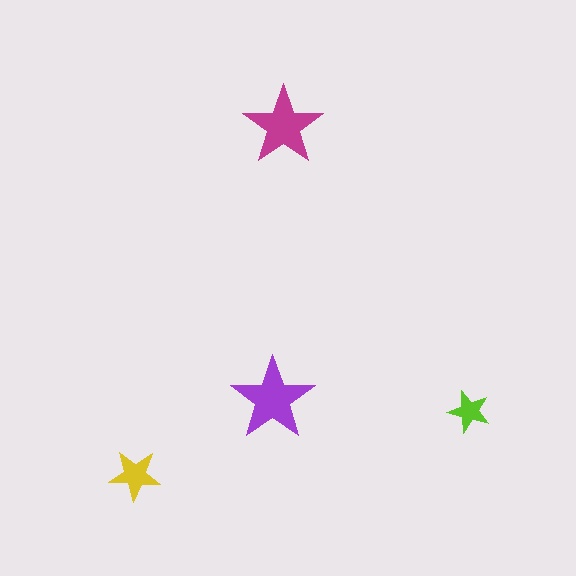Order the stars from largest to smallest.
the purple one, the magenta one, the yellow one, the lime one.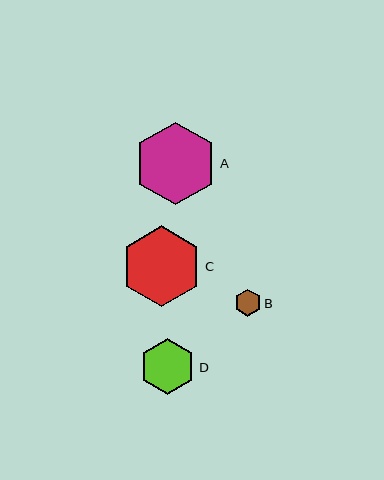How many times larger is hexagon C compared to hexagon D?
Hexagon C is approximately 1.5 times the size of hexagon D.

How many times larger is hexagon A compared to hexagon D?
Hexagon A is approximately 1.5 times the size of hexagon D.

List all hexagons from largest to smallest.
From largest to smallest: A, C, D, B.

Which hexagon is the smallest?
Hexagon B is the smallest with a size of approximately 27 pixels.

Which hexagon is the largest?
Hexagon A is the largest with a size of approximately 82 pixels.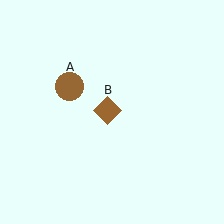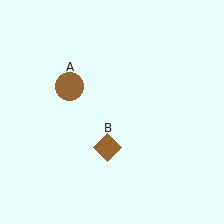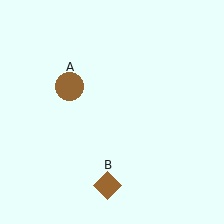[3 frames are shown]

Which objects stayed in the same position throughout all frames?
Brown circle (object A) remained stationary.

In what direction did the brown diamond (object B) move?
The brown diamond (object B) moved down.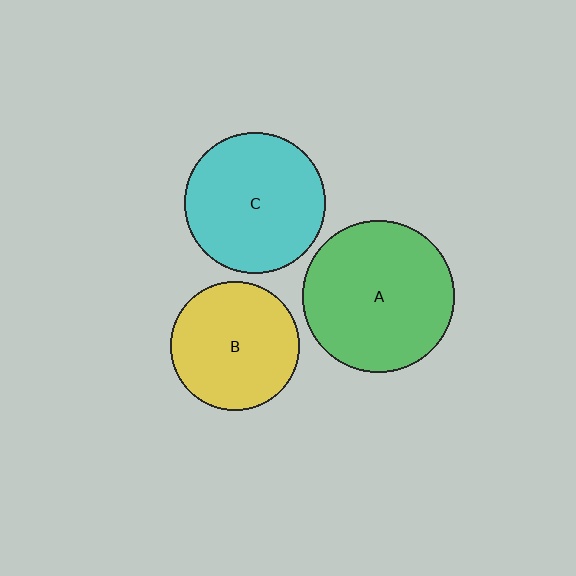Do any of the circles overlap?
No, none of the circles overlap.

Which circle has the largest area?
Circle A (green).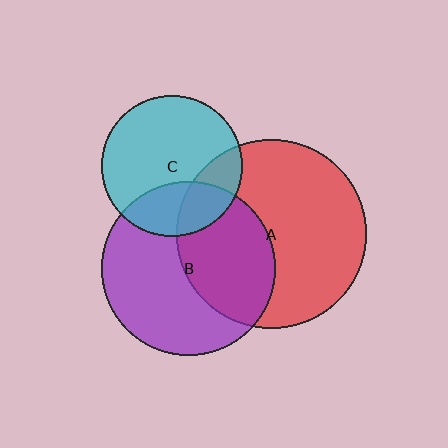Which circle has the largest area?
Circle A (red).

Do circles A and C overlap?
Yes.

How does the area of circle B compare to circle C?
Approximately 1.5 times.